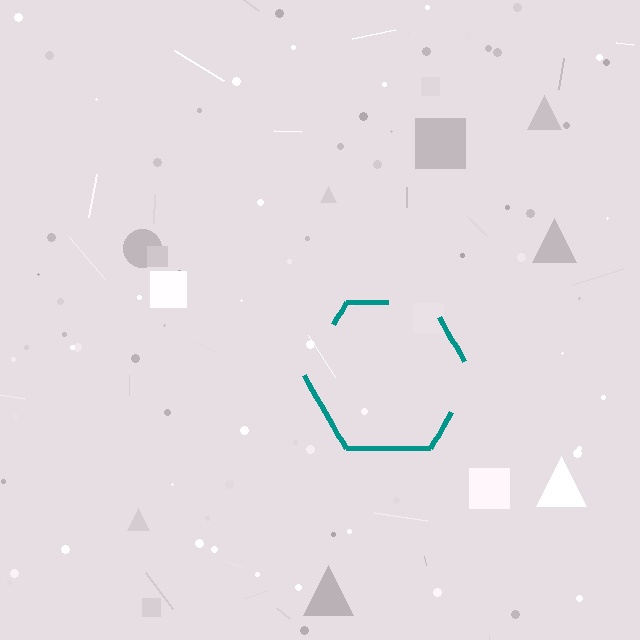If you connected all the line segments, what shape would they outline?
They would outline a hexagon.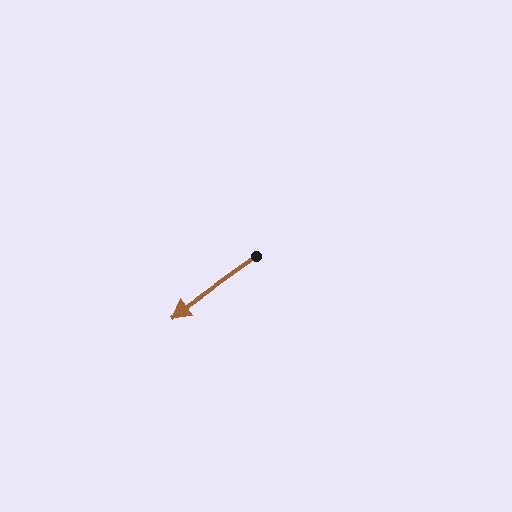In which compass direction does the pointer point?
Southwest.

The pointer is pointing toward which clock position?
Roughly 8 o'clock.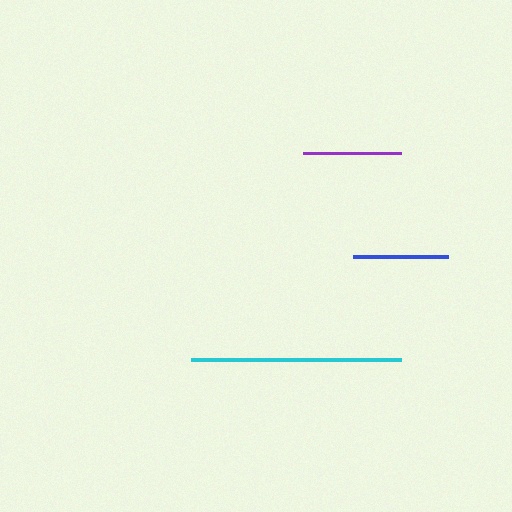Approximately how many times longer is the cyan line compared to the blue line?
The cyan line is approximately 2.2 times the length of the blue line.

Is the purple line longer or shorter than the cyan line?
The cyan line is longer than the purple line.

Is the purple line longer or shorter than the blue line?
The purple line is longer than the blue line.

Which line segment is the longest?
The cyan line is the longest at approximately 210 pixels.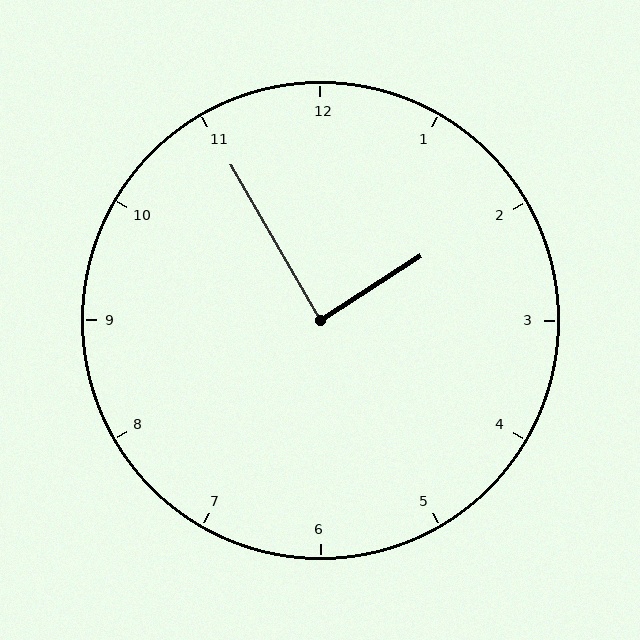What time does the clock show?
1:55.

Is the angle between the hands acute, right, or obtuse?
It is right.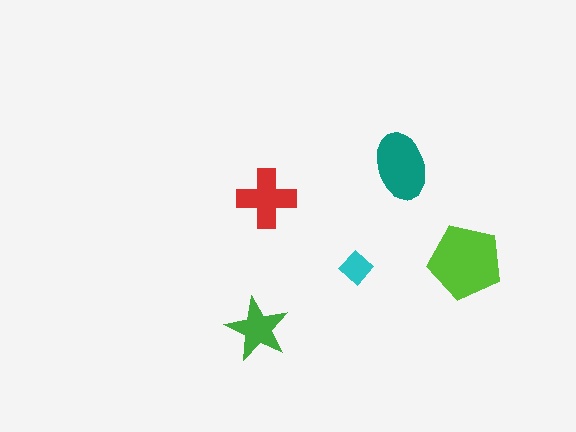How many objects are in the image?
There are 5 objects in the image.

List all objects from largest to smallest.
The lime pentagon, the teal ellipse, the red cross, the green star, the cyan diamond.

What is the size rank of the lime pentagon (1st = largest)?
1st.